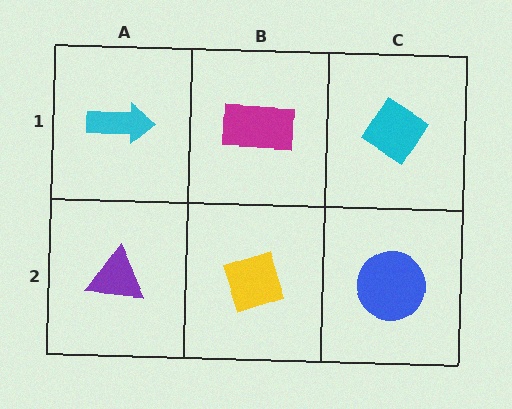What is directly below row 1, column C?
A blue circle.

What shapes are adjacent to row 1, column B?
A yellow diamond (row 2, column B), a cyan arrow (row 1, column A), a cyan diamond (row 1, column C).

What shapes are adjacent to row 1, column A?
A purple triangle (row 2, column A), a magenta rectangle (row 1, column B).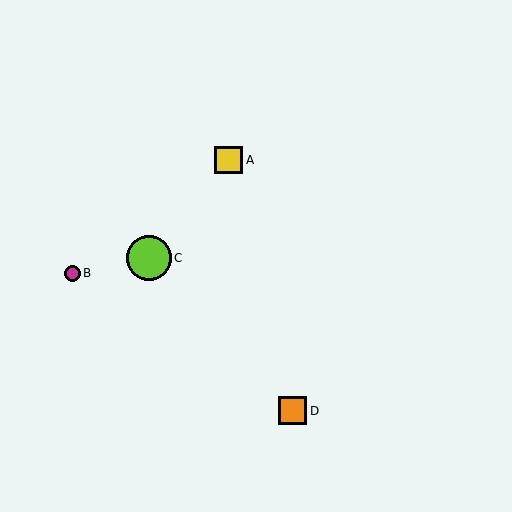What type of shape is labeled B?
Shape B is a magenta circle.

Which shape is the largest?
The lime circle (labeled C) is the largest.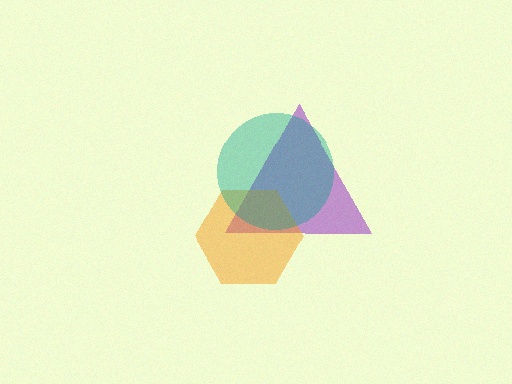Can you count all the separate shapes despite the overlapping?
Yes, there are 3 separate shapes.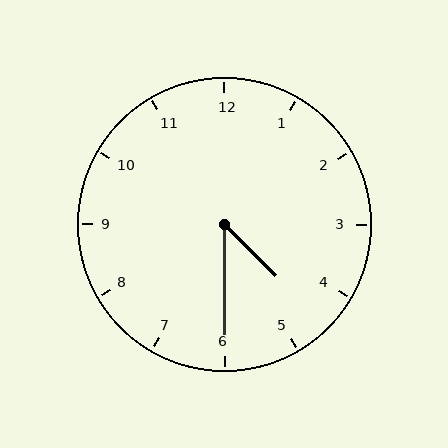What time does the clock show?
4:30.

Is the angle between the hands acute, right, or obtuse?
It is acute.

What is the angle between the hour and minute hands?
Approximately 45 degrees.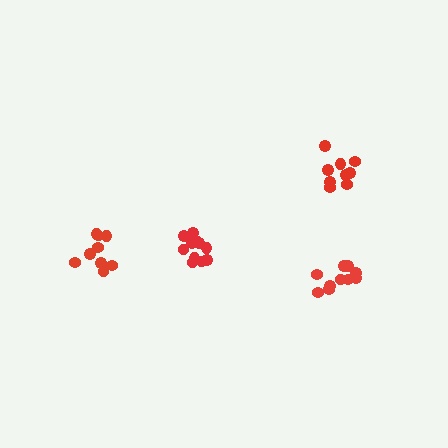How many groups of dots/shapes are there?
There are 4 groups.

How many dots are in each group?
Group 1: 9 dots, Group 2: 11 dots, Group 3: 10 dots, Group 4: 9 dots (39 total).